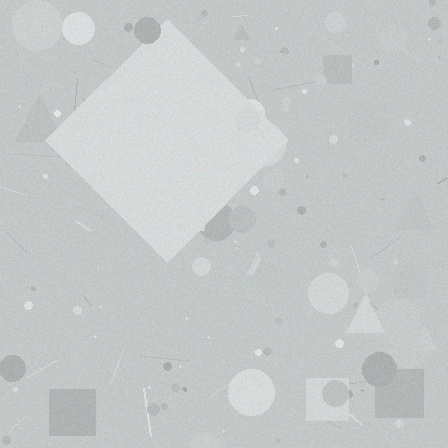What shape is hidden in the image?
A diamond is hidden in the image.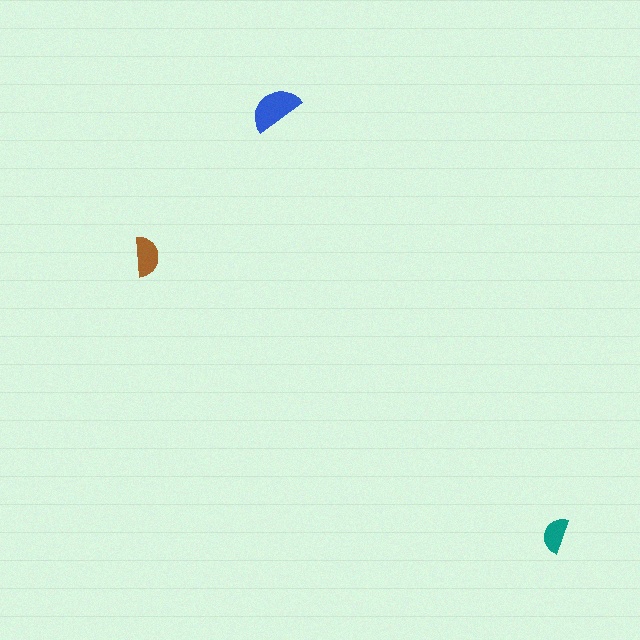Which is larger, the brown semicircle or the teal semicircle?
The brown one.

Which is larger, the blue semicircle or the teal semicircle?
The blue one.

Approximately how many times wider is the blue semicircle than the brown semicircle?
About 1.5 times wider.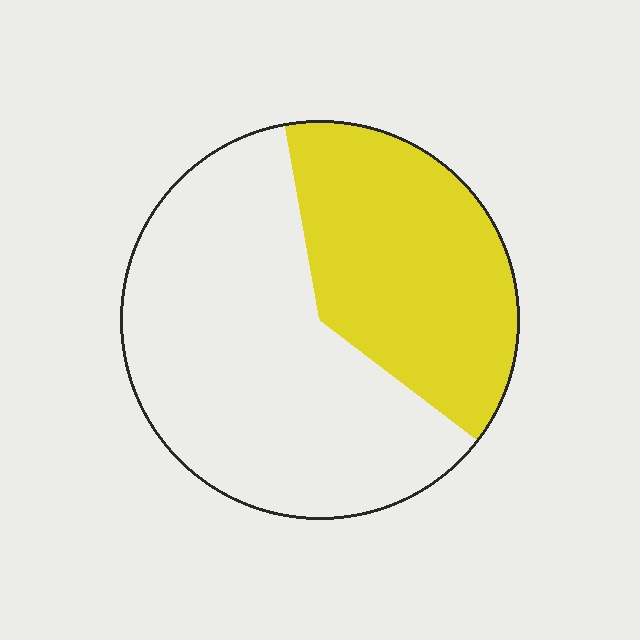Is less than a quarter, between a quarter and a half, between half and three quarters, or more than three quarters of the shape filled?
Between a quarter and a half.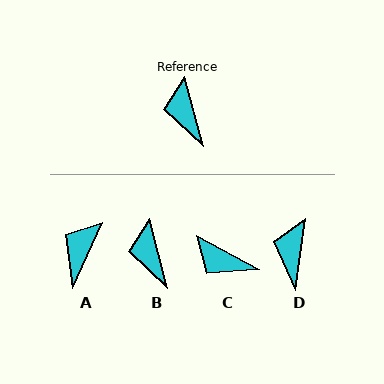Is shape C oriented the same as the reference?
No, it is off by about 46 degrees.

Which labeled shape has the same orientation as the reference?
B.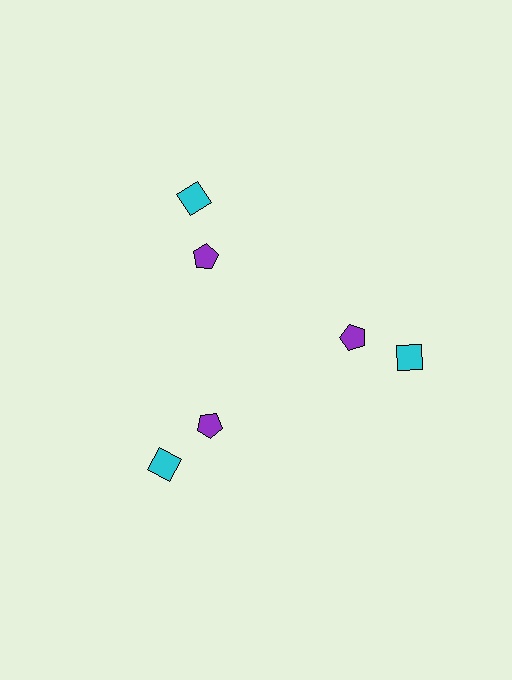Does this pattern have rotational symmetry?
Yes, this pattern has 3-fold rotational symmetry. It looks the same after rotating 120 degrees around the center.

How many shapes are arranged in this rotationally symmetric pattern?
There are 6 shapes, arranged in 3 groups of 2.